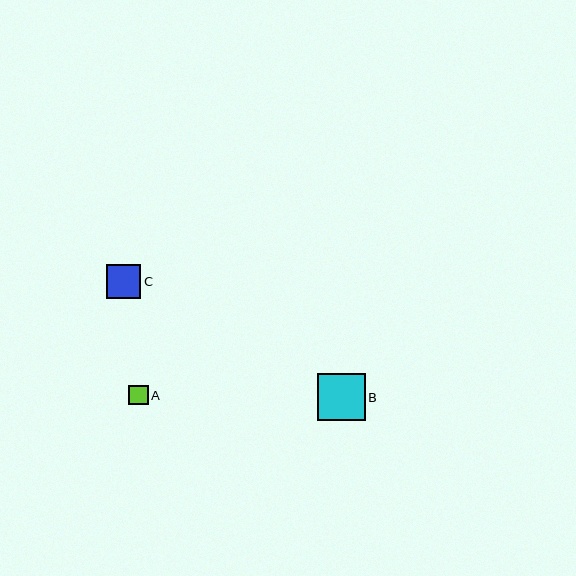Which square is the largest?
Square B is the largest with a size of approximately 47 pixels.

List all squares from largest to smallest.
From largest to smallest: B, C, A.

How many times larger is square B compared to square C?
Square B is approximately 1.4 times the size of square C.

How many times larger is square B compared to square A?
Square B is approximately 2.4 times the size of square A.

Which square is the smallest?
Square A is the smallest with a size of approximately 19 pixels.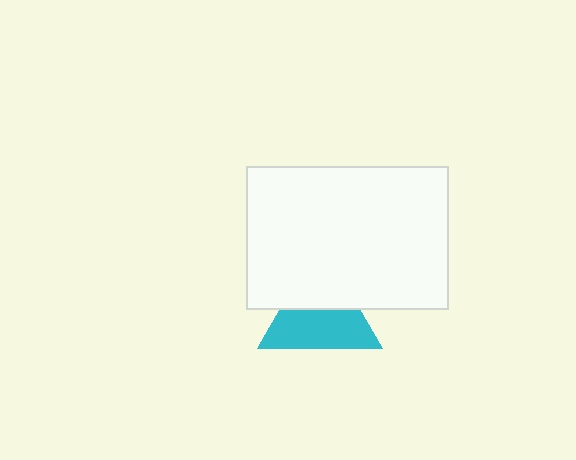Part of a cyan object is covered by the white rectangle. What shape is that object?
It is a triangle.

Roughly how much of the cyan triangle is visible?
About half of it is visible (roughly 60%).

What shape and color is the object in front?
The object in front is a white rectangle.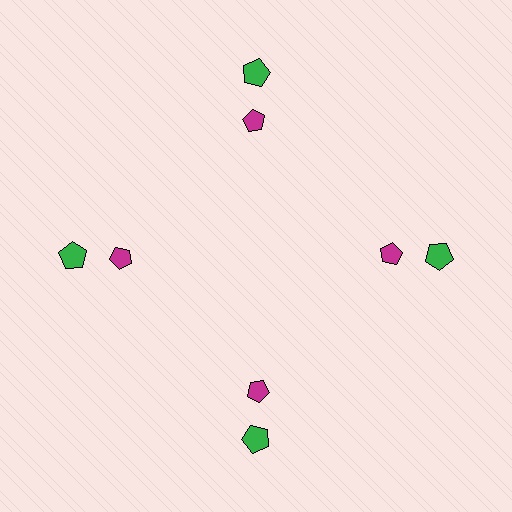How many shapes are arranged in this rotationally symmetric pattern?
There are 8 shapes, arranged in 4 groups of 2.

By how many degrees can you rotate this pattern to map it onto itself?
The pattern maps onto itself every 90 degrees of rotation.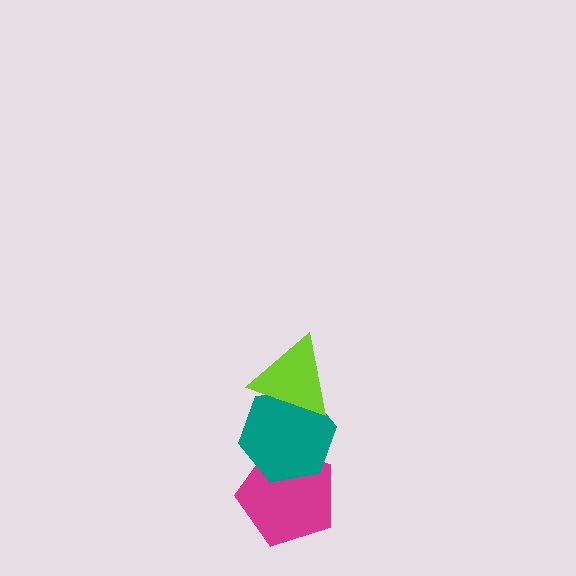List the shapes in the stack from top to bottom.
From top to bottom: the lime triangle, the teal hexagon, the magenta pentagon.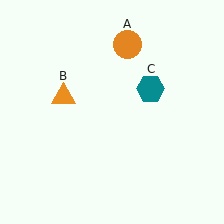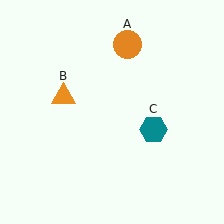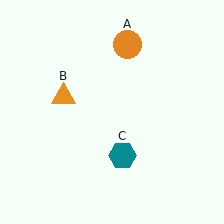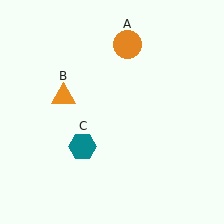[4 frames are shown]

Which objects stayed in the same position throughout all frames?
Orange circle (object A) and orange triangle (object B) remained stationary.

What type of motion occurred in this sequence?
The teal hexagon (object C) rotated clockwise around the center of the scene.